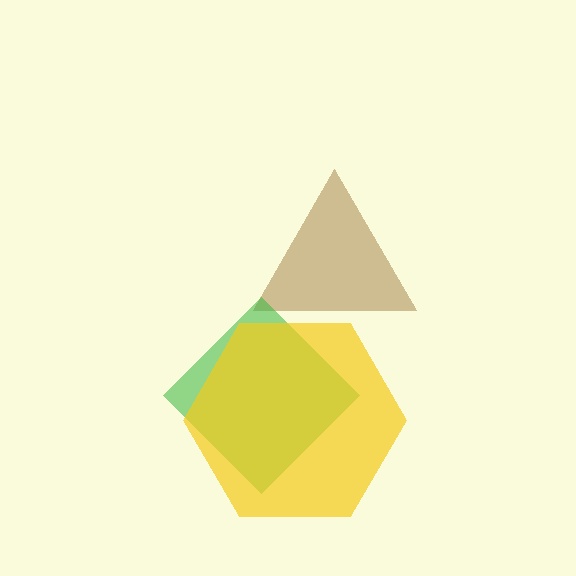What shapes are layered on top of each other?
The layered shapes are: a brown triangle, a green diamond, a yellow hexagon.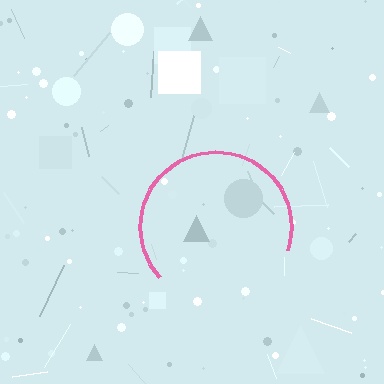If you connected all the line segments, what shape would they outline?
They would outline a circle.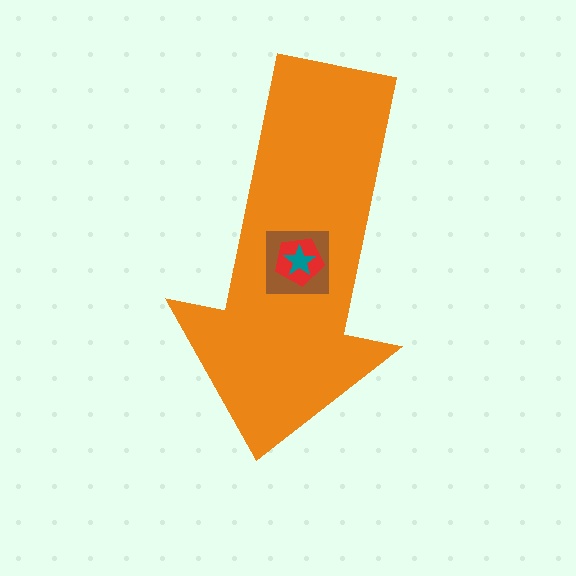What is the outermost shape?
The orange arrow.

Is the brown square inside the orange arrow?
Yes.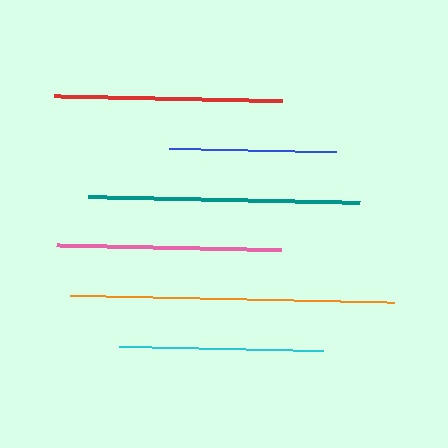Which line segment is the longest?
The orange line is the longest at approximately 324 pixels.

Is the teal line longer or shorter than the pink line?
The teal line is longer than the pink line.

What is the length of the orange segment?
The orange segment is approximately 324 pixels long.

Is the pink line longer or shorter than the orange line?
The orange line is longer than the pink line.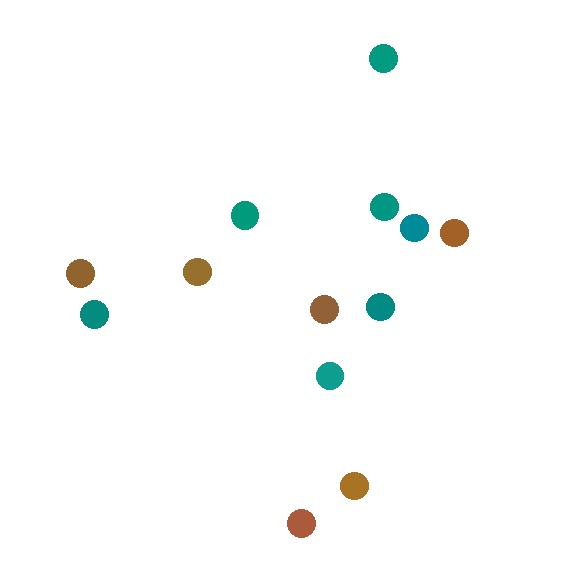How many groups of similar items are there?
There are 2 groups: one group of teal circles (7) and one group of brown circles (6).